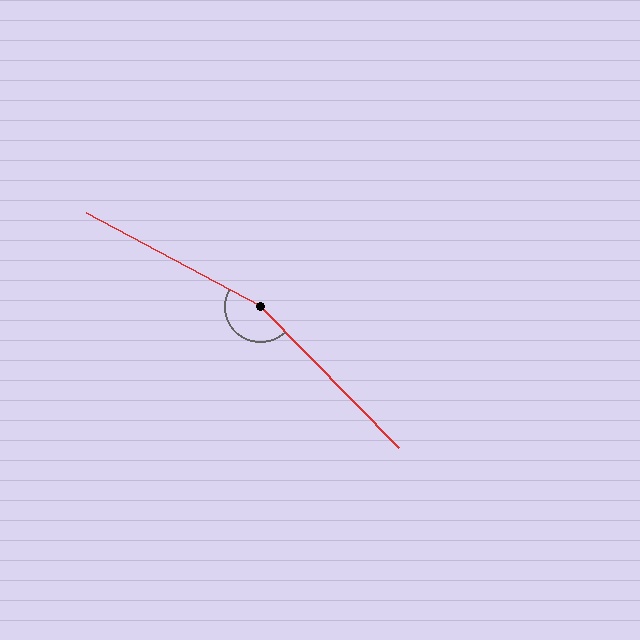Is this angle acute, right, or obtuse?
It is obtuse.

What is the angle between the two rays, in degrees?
Approximately 163 degrees.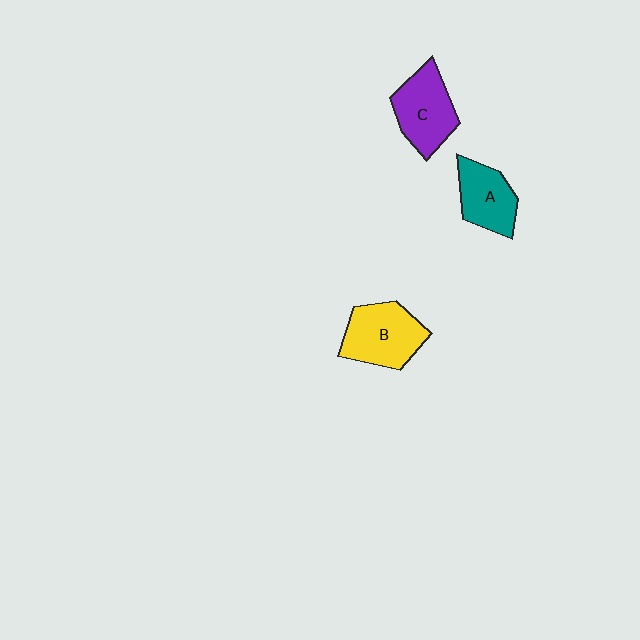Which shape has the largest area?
Shape B (yellow).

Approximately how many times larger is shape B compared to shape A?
Approximately 1.3 times.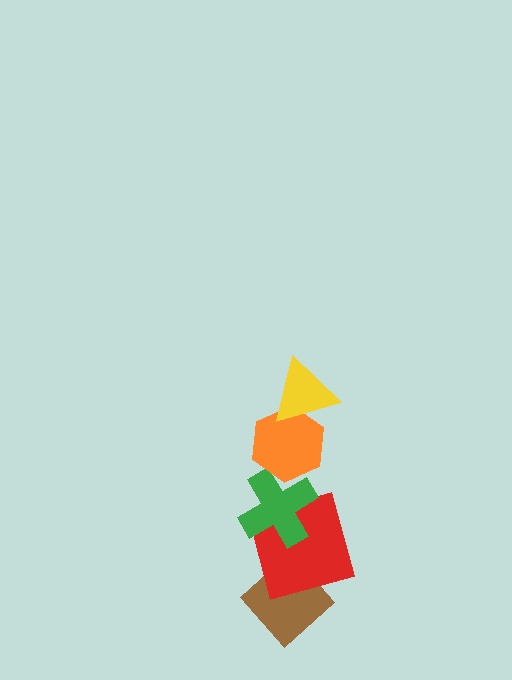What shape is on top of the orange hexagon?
The yellow triangle is on top of the orange hexagon.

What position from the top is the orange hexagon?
The orange hexagon is 2nd from the top.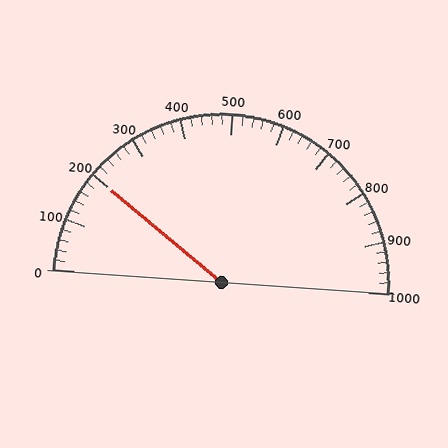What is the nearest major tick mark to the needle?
The nearest major tick mark is 200.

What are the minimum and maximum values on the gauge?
The gauge ranges from 0 to 1000.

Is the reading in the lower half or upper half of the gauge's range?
The reading is in the lower half of the range (0 to 1000).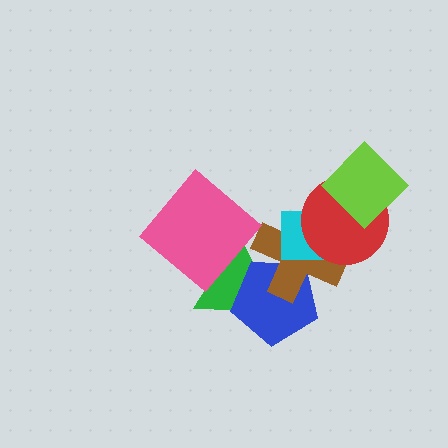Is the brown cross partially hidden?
Yes, it is partially covered by another shape.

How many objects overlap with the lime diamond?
2 objects overlap with the lime diamond.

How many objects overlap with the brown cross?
4 objects overlap with the brown cross.